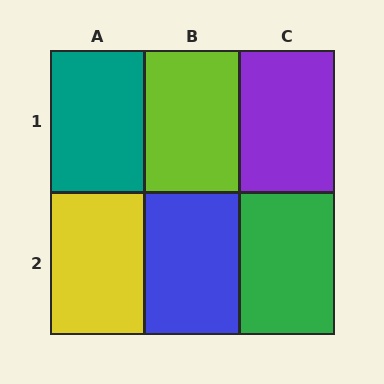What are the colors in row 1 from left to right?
Teal, lime, purple.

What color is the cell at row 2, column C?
Green.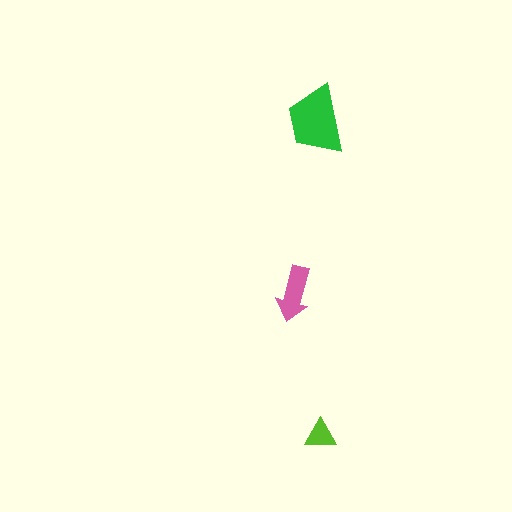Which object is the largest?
The green trapezoid.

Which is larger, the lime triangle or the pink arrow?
The pink arrow.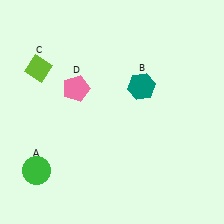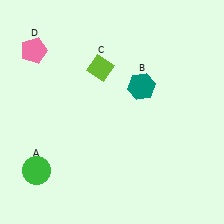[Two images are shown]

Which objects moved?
The objects that moved are: the lime diamond (C), the pink pentagon (D).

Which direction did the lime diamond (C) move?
The lime diamond (C) moved right.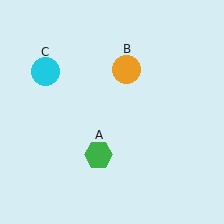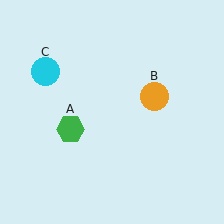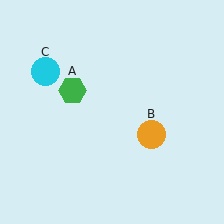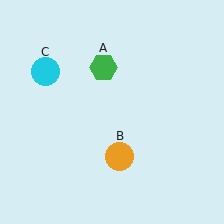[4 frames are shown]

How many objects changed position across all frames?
2 objects changed position: green hexagon (object A), orange circle (object B).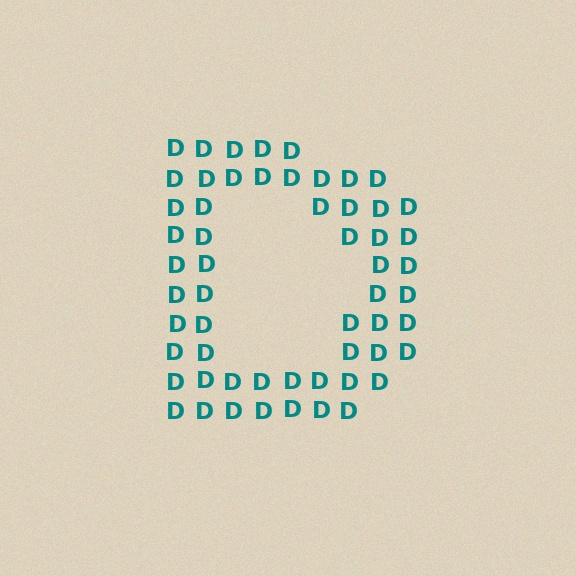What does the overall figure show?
The overall figure shows the letter D.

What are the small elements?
The small elements are letter D's.